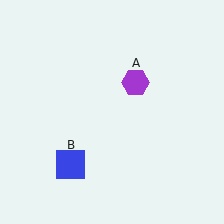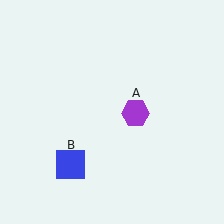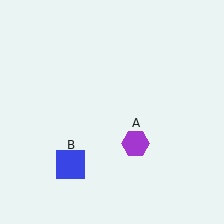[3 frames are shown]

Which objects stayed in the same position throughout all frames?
Blue square (object B) remained stationary.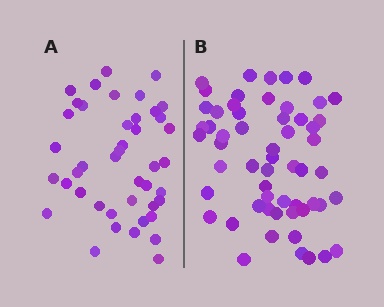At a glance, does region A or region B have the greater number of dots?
Region B (the right region) has more dots.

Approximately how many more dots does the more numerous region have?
Region B has approximately 15 more dots than region A.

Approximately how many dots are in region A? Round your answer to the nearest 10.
About 40 dots. (The exact count is 43, which rounds to 40.)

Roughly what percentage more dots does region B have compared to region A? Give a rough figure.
About 35% more.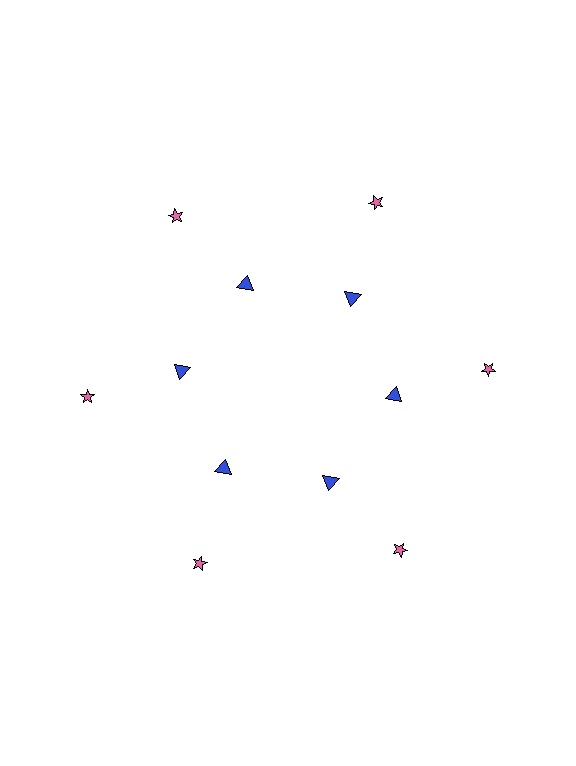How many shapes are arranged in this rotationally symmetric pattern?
There are 12 shapes, arranged in 6 groups of 2.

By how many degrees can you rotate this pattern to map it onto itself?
The pattern maps onto itself every 60 degrees of rotation.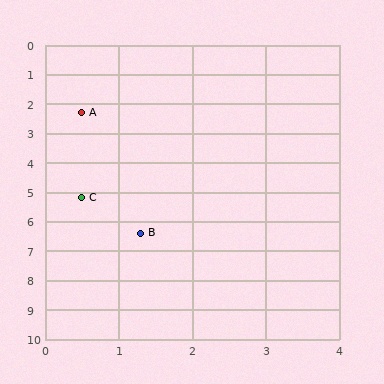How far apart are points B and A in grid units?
Points B and A are about 4.2 grid units apart.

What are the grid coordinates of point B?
Point B is at approximately (1.3, 6.4).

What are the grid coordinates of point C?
Point C is at approximately (0.5, 5.2).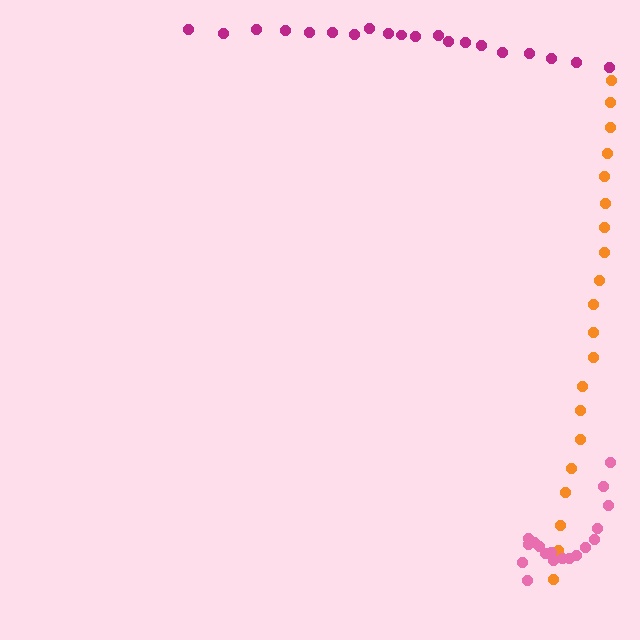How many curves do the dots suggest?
There are 3 distinct paths.